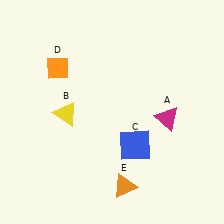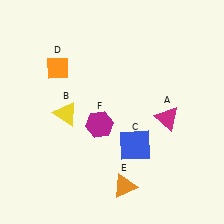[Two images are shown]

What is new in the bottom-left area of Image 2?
A magenta hexagon (F) was added in the bottom-left area of Image 2.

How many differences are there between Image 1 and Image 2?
There is 1 difference between the two images.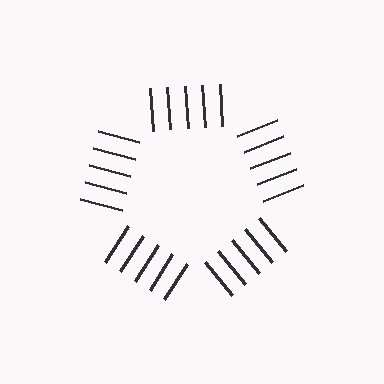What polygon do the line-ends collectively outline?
An illusory pentagon — the line segments terminate on its edges but no continuous stroke is drawn.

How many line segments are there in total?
25 — 5 along each of the 5 edges.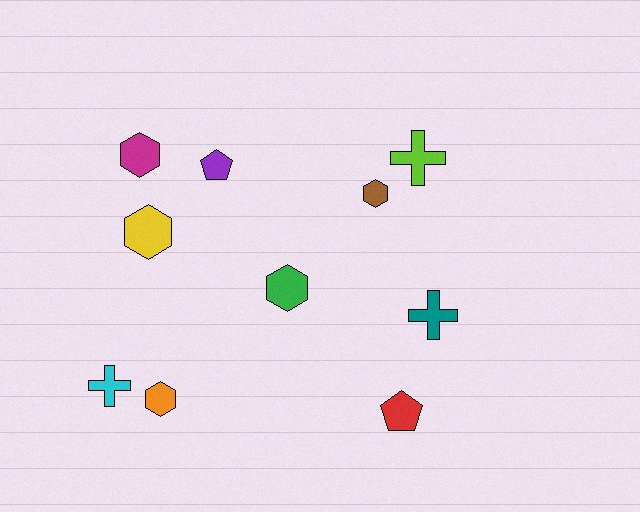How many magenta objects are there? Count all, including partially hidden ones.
There is 1 magenta object.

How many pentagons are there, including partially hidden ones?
There are 2 pentagons.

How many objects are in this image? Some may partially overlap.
There are 10 objects.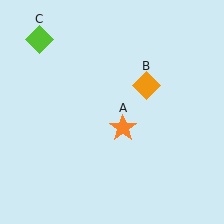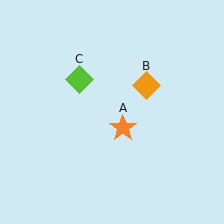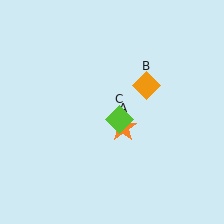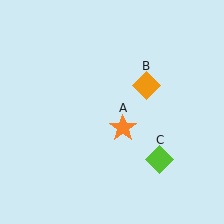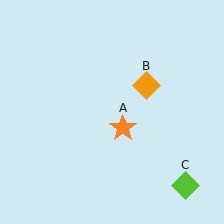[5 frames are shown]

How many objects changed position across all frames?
1 object changed position: lime diamond (object C).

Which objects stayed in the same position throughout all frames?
Orange star (object A) and orange diamond (object B) remained stationary.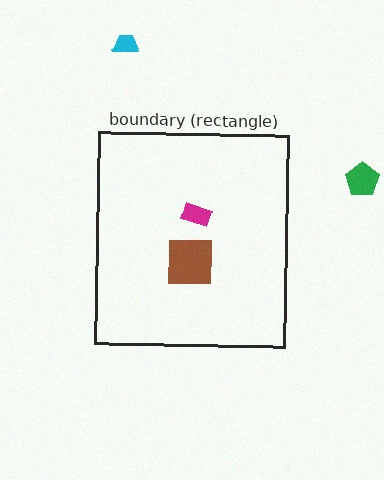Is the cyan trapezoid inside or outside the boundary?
Outside.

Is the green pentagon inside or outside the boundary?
Outside.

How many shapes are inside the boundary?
2 inside, 2 outside.